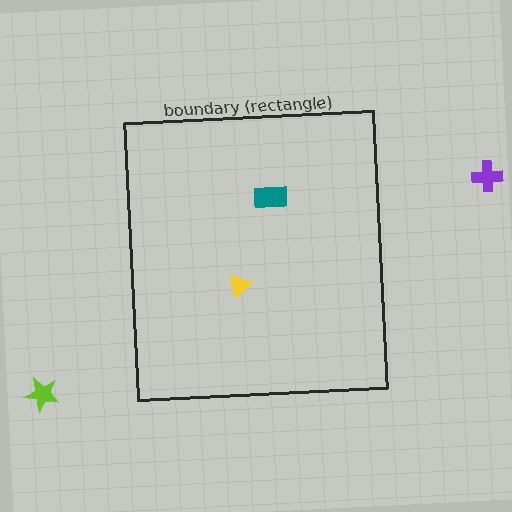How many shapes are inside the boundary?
2 inside, 2 outside.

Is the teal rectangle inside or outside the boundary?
Inside.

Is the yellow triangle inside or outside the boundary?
Inside.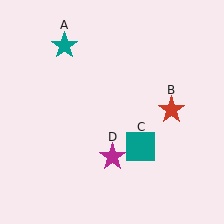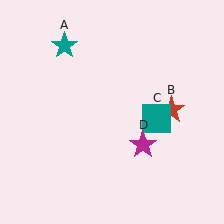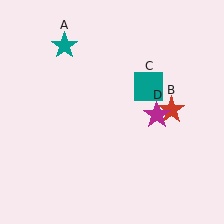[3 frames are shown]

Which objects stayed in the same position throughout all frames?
Teal star (object A) and red star (object B) remained stationary.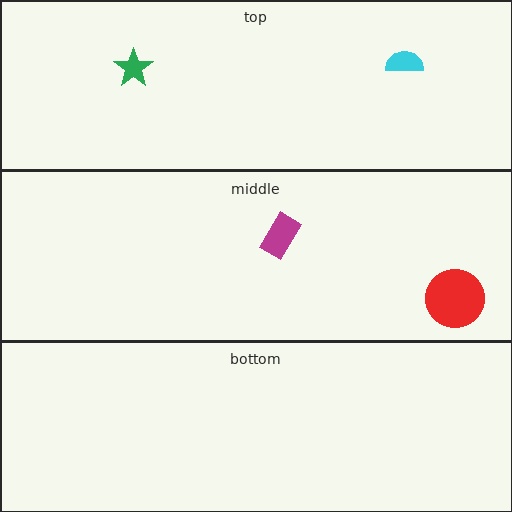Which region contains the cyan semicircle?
The top region.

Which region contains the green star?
The top region.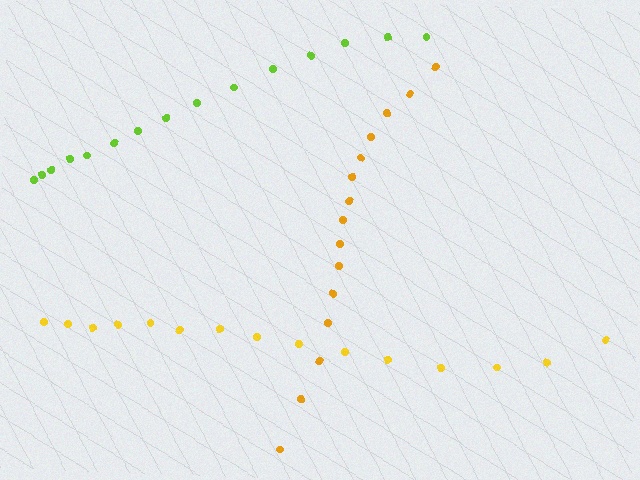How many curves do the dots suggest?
There are 3 distinct paths.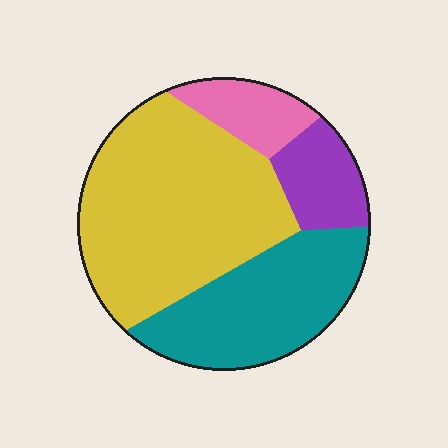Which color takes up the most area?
Yellow, at roughly 50%.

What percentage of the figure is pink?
Pink covers roughly 10% of the figure.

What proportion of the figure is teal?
Teal covers around 30% of the figure.